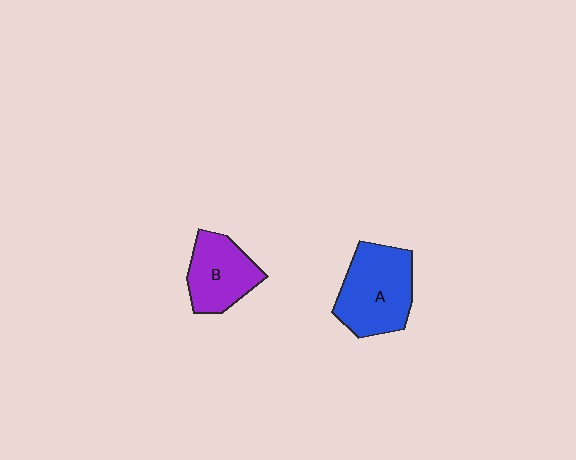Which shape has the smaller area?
Shape B (purple).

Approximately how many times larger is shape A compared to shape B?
Approximately 1.3 times.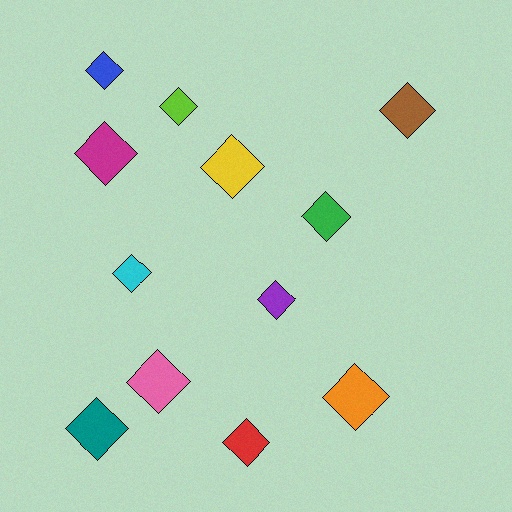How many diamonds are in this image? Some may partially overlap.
There are 12 diamonds.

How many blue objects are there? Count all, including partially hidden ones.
There is 1 blue object.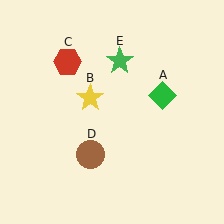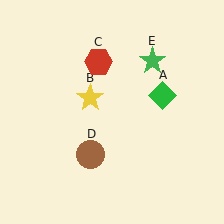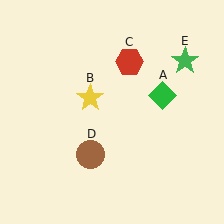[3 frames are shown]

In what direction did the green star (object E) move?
The green star (object E) moved right.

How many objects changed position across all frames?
2 objects changed position: red hexagon (object C), green star (object E).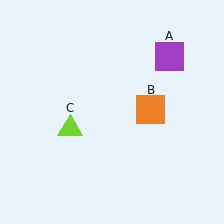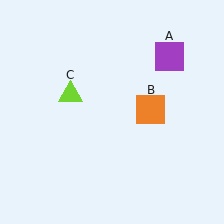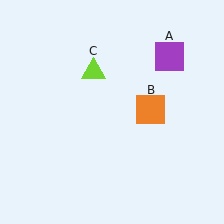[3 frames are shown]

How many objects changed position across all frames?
1 object changed position: lime triangle (object C).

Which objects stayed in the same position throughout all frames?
Purple square (object A) and orange square (object B) remained stationary.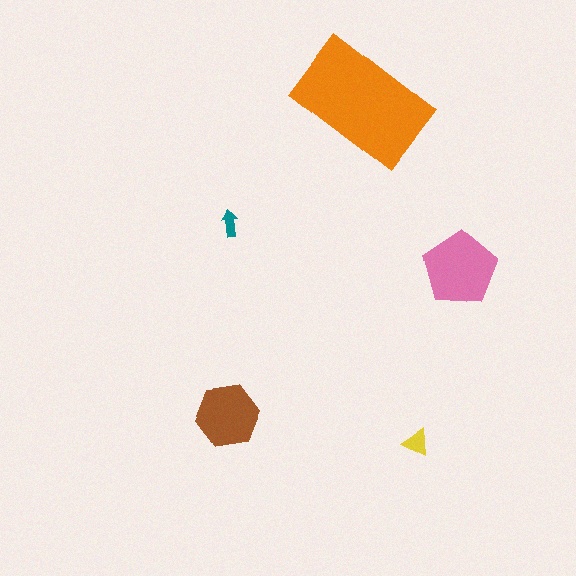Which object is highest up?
The orange rectangle is topmost.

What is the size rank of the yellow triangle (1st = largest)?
4th.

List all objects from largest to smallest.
The orange rectangle, the pink pentagon, the brown hexagon, the yellow triangle, the teal arrow.